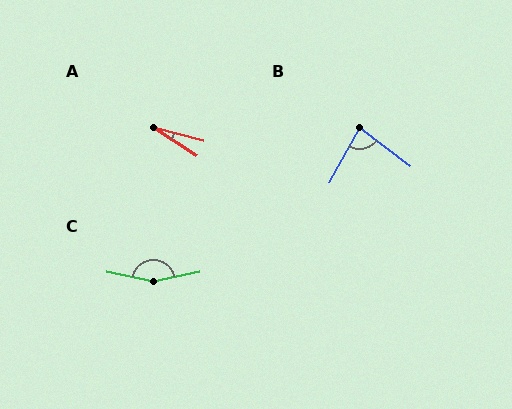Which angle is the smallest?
A, at approximately 17 degrees.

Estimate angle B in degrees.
Approximately 81 degrees.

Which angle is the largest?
C, at approximately 155 degrees.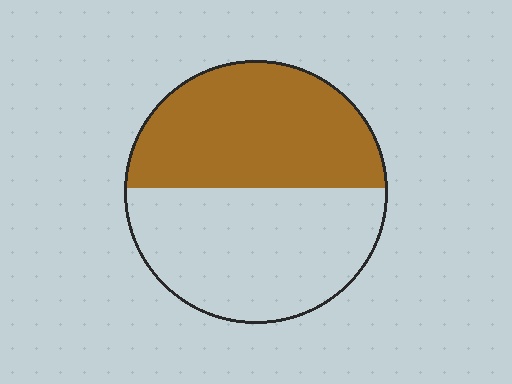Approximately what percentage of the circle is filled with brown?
Approximately 50%.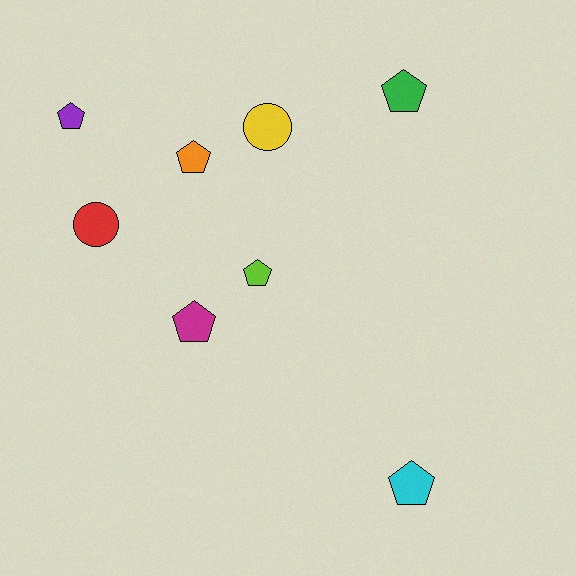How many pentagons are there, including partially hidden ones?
There are 6 pentagons.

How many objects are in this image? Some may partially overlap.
There are 8 objects.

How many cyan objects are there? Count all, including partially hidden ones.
There is 1 cyan object.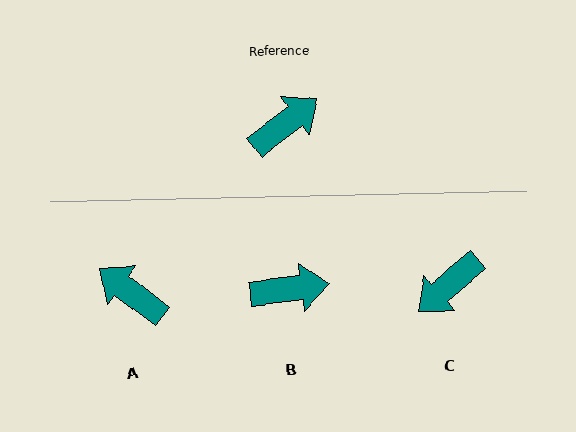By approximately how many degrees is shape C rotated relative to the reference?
Approximately 176 degrees clockwise.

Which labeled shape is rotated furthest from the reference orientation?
C, about 176 degrees away.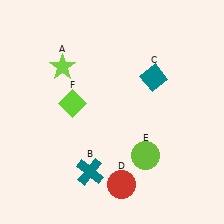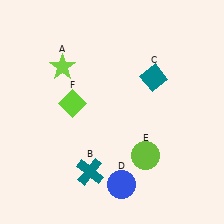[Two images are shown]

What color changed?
The circle (D) changed from red in Image 1 to blue in Image 2.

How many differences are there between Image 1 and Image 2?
There is 1 difference between the two images.